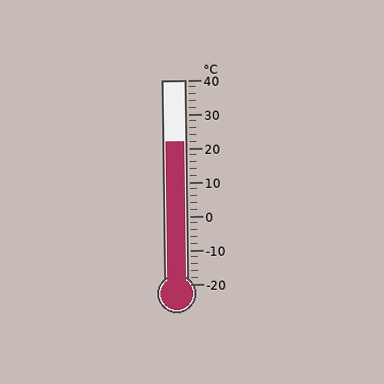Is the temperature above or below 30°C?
The temperature is below 30°C.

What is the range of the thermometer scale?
The thermometer scale ranges from -20°C to 40°C.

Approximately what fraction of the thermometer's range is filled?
The thermometer is filled to approximately 70% of its range.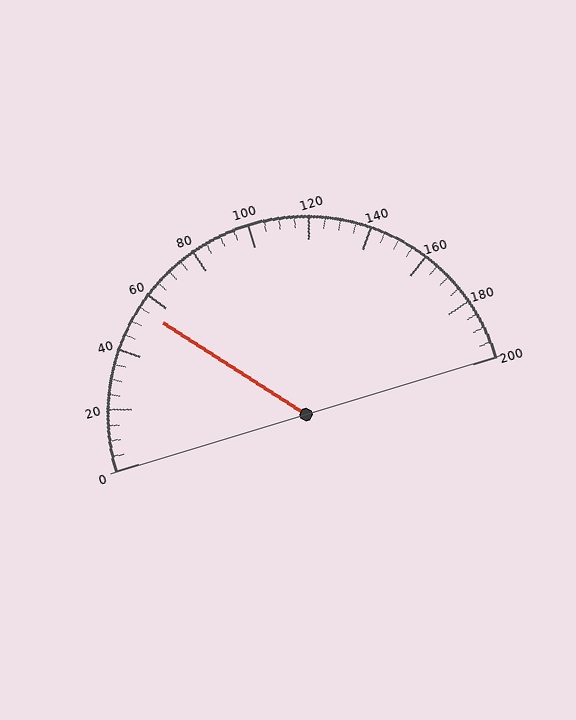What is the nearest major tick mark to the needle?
The nearest major tick mark is 60.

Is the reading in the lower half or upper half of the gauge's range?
The reading is in the lower half of the range (0 to 200).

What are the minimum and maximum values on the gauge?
The gauge ranges from 0 to 200.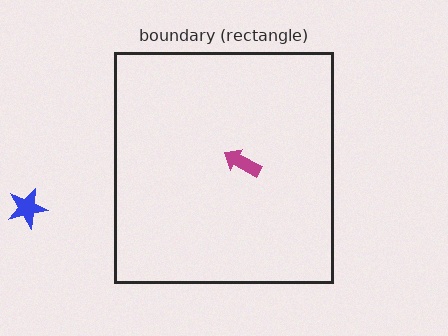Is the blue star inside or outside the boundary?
Outside.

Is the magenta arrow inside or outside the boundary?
Inside.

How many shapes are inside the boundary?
1 inside, 1 outside.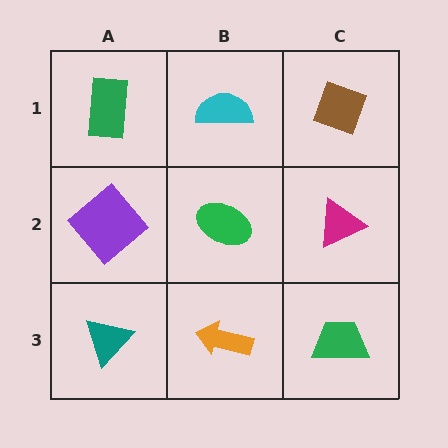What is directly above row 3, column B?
A green ellipse.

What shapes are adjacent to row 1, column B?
A green ellipse (row 2, column B), a green rectangle (row 1, column A), a brown diamond (row 1, column C).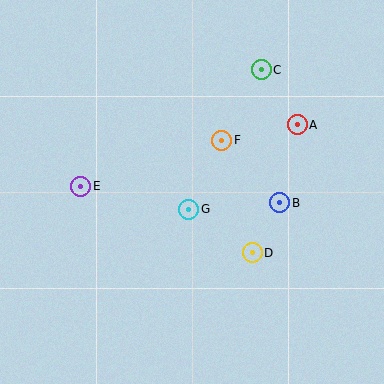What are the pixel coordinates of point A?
Point A is at (297, 125).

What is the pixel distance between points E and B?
The distance between E and B is 200 pixels.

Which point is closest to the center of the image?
Point G at (189, 209) is closest to the center.